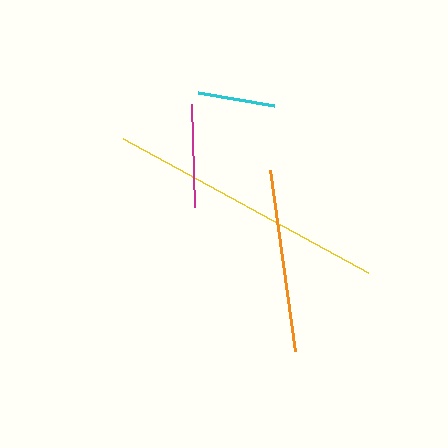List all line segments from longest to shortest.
From longest to shortest: yellow, orange, magenta, cyan.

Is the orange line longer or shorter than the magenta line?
The orange line is longer than the magenta line.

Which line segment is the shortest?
The cyan line is the shortest at approximately 77 pixels.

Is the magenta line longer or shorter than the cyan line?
The magenta line is longer than the cyan line.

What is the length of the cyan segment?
The cyan segment is approximately 77 pixels long.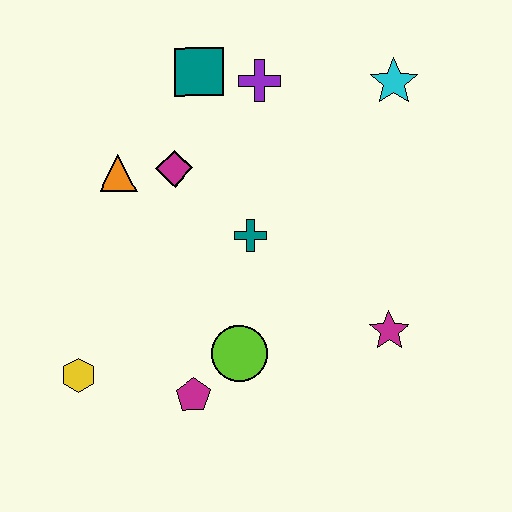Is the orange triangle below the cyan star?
Yes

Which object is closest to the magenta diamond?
The orange triangle is closest to the magenta diamond.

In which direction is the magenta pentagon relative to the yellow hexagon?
The magenta pentagon is to the right of the yellow hexagon.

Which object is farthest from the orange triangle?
The magenta star is farthest from the orange triangle.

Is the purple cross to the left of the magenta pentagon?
No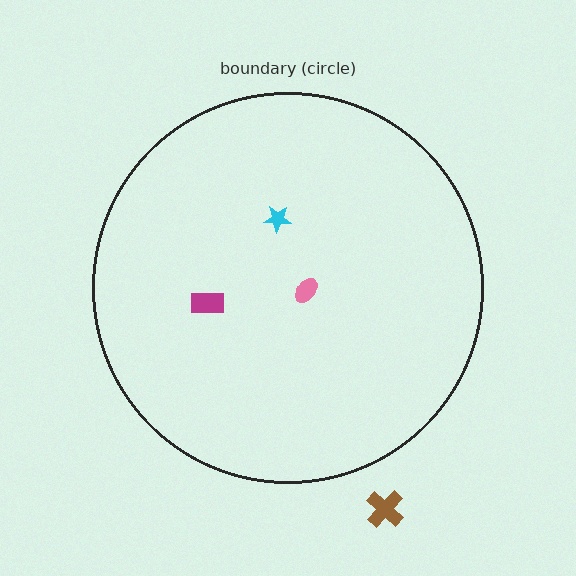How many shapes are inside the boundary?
3 inside, 1 outside.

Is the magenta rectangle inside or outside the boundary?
Inside.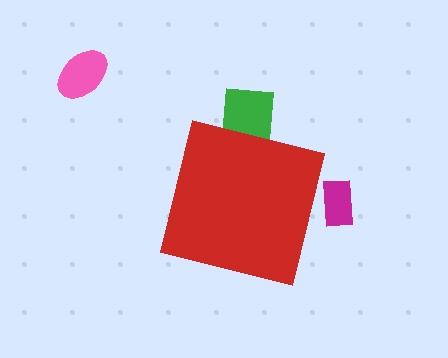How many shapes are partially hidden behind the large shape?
2 shapes are partially hidden.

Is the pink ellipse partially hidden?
No, the pink ellipse is fully visible.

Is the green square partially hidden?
Yes, the green square is partially hidden behind the red square.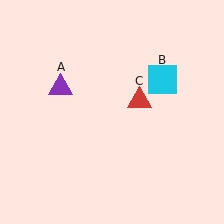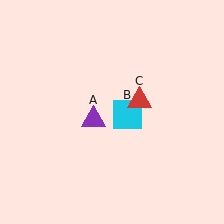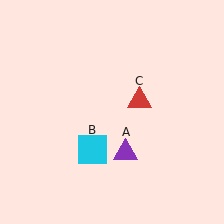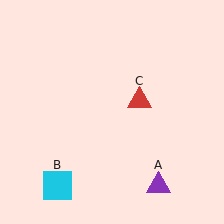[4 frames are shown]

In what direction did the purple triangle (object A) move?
The purple triangle (object A) moved down and to the right.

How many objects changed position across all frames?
2 objects changed position: purple triangle (object A), cyan square (object B).